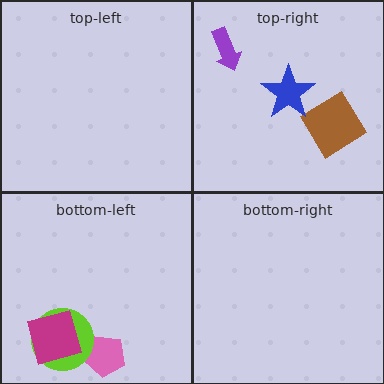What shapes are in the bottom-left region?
The pink pentagon, the lime circle, the magenta diamond.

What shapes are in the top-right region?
The brown diamond, the blue star, the purple arrow.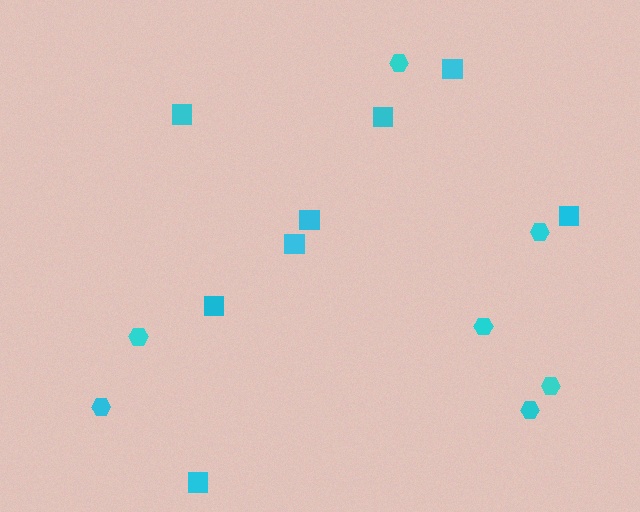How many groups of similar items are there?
There are 2 groups: one group of hexagons (7) and one group of squares (8).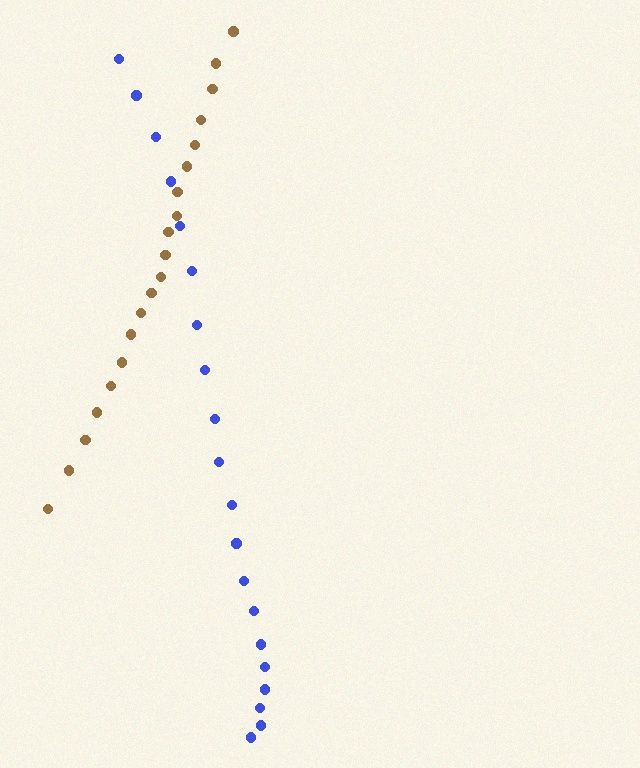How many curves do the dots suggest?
There are 2 distinct paths.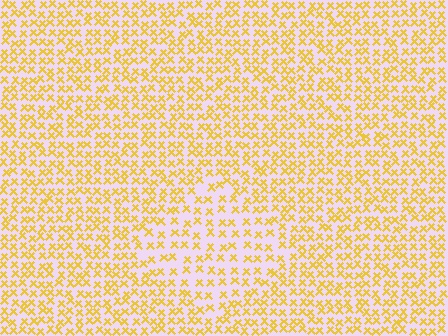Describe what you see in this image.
The image contains small yellow elements arranged at two different densities. A diamond-shaped region is visible where the elements are less densely packed than the surrounding area.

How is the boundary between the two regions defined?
The boundary is defined by a change in element density (approximately 1.7x ratio). All elements are the same color, size, and shape.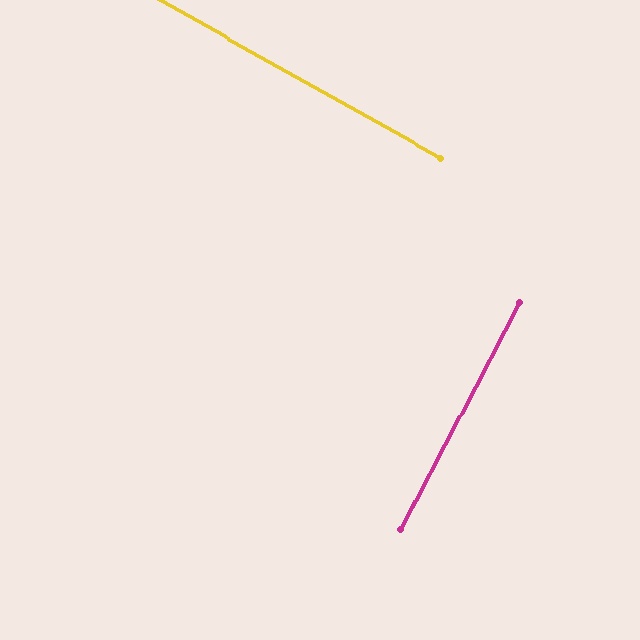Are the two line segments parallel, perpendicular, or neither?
Perpendicular — they meet at approximately 88°.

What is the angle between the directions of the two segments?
Approximately 88 degrees.